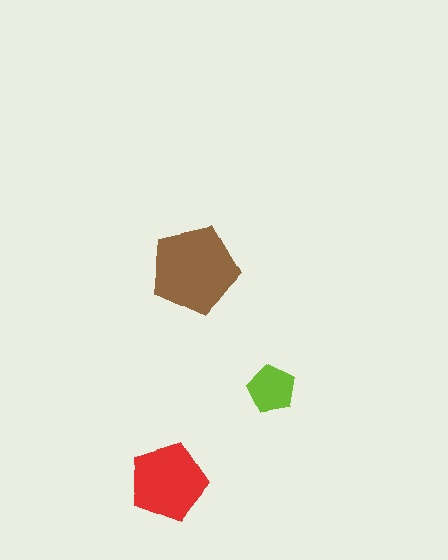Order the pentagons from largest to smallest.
the brown one, the red one, the lime one.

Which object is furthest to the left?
The red pentagon is leftmost.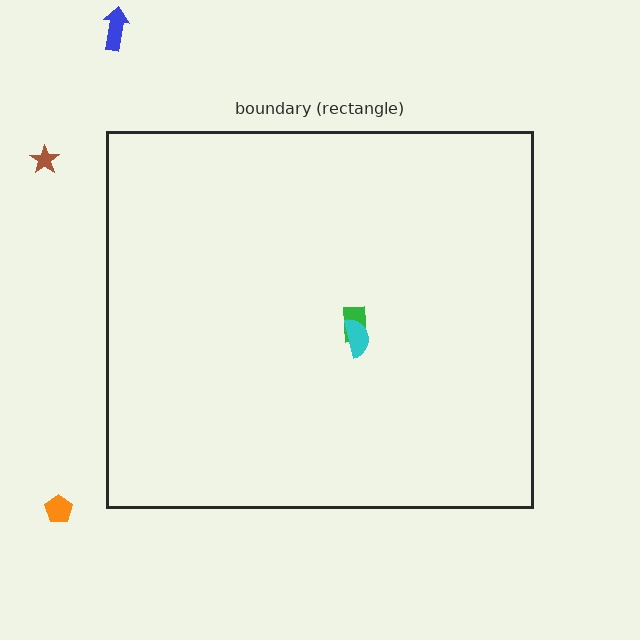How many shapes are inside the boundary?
2 inside, 3 outside.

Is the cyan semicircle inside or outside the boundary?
Inside.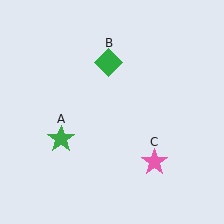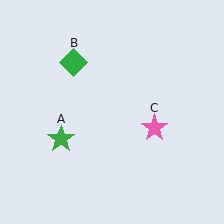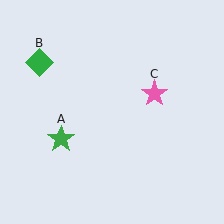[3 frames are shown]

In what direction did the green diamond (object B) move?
The green diamond (object B) moved left.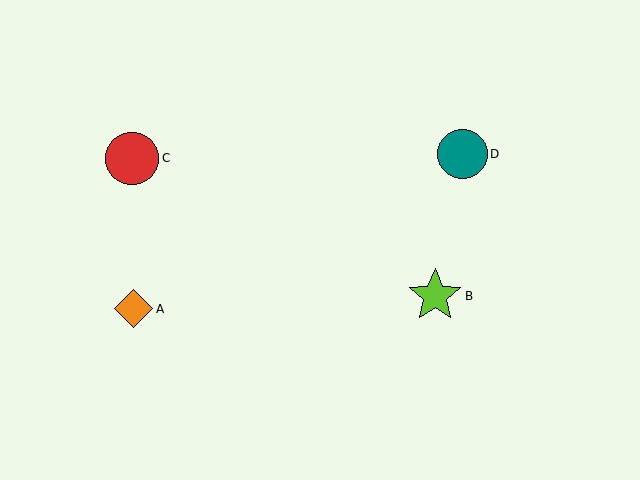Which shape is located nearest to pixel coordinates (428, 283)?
The lime star (labeled B) at (435, 296) is nearest to that location.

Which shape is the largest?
The lime star (labeled B) is the largest.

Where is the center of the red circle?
The center of the red circle is at (132, 158).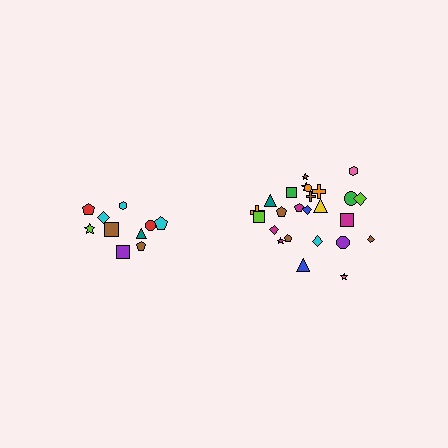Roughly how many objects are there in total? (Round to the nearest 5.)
Roughly 35 objects in total.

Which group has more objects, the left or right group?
The right group.